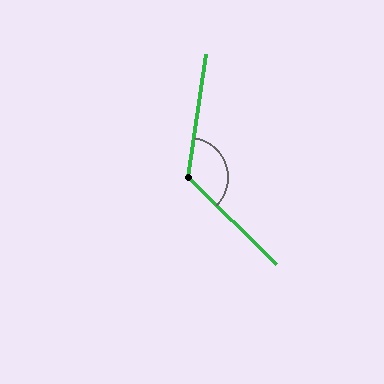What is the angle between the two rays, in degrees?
Approximately 126 degrees.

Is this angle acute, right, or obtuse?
It is obtuse.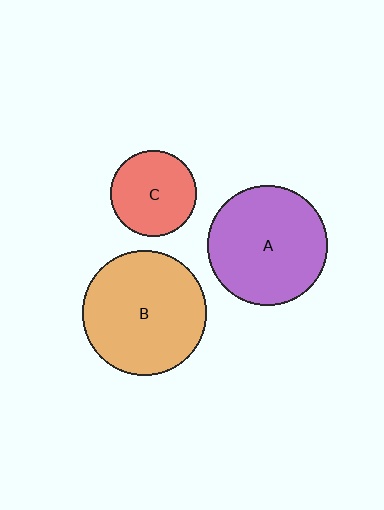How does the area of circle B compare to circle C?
Approximately 2.1 times.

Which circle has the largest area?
Circle B (orange).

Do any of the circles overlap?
No, none of the circles overlap.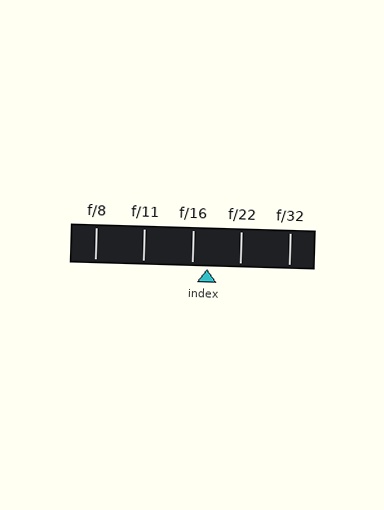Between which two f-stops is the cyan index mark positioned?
The index mark is between f/16 and f/22.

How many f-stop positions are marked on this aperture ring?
There are 5 f-stop positions marked.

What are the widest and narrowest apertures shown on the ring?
The widest aperture shown is f/8 and the narrowest is f/32.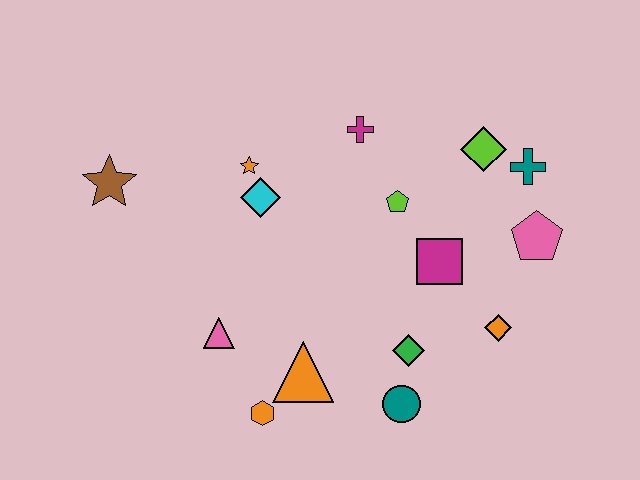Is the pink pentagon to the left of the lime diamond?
No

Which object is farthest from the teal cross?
The brown star is farthest from the teal cross.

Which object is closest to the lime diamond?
The teal cross is closest to the lime diamond.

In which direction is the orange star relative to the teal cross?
The orange star is to the left of the teal cross.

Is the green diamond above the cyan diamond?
No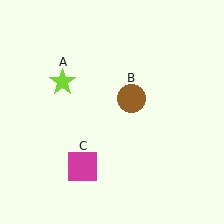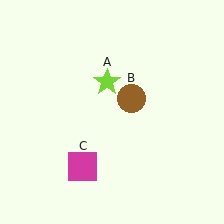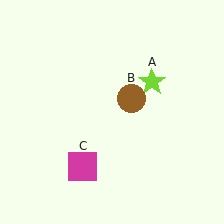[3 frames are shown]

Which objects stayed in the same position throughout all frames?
Brown circle (object B) and magenta square (object C) remained stationary.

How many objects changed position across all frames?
1 object changed position: lime star (object A).